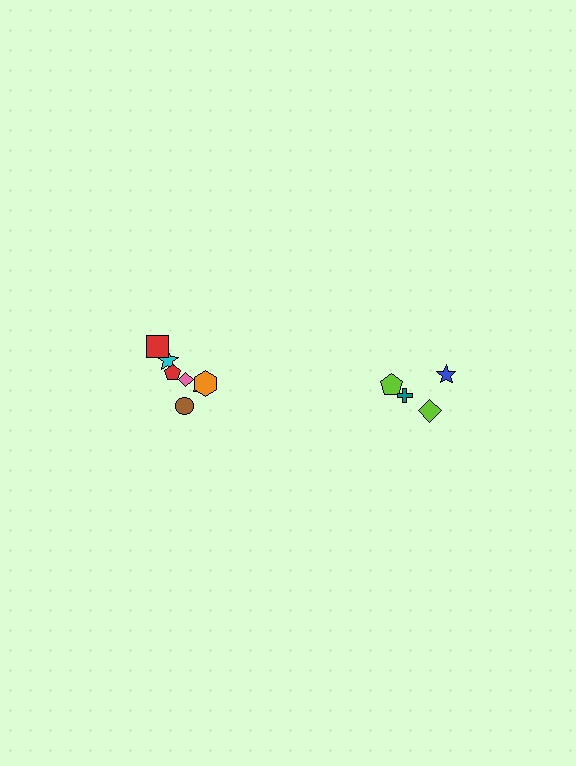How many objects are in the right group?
There are 4 objects.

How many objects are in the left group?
There are 7 objects.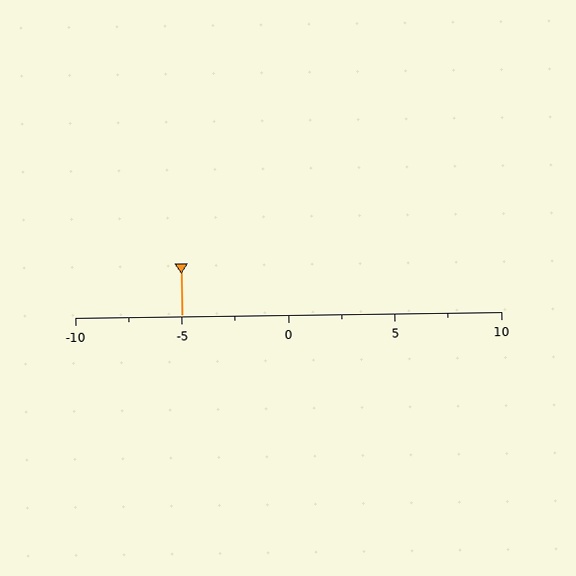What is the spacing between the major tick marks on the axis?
The major ticks are spaced 5 apart.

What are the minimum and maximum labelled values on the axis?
The axis runs from -10 to 10.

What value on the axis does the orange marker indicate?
The marker indicates approximately -5.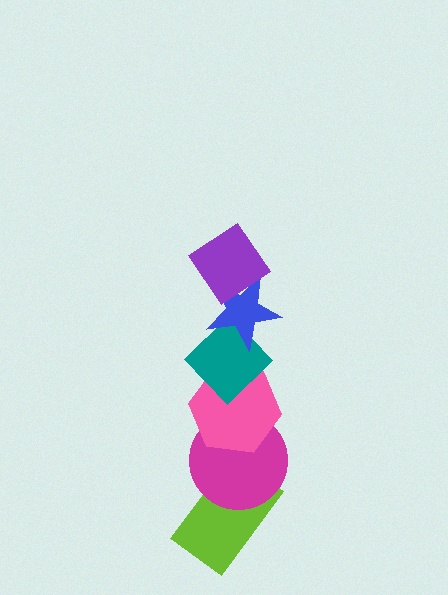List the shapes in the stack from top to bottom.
From top to bottom: the purple diamond, the blue star, the teal diamond, the pink hexagon, the magenta circle, the lime rectangle.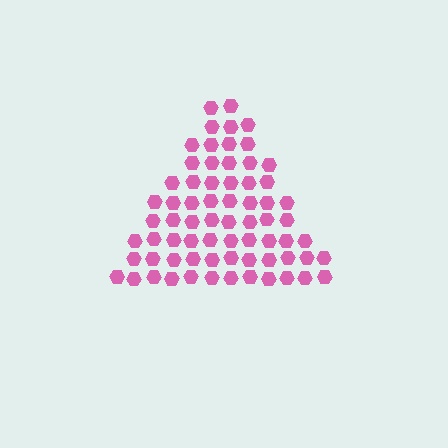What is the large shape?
The large shape is a triangle.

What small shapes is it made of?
It is made of small hexagons.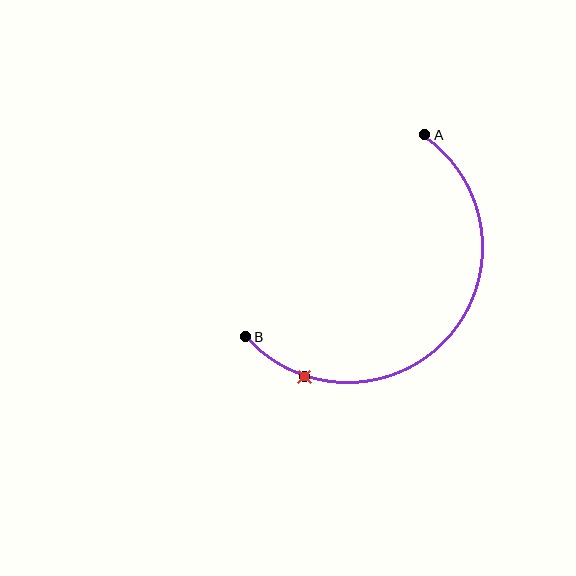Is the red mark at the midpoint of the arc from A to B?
No. The red mark lies on the arc but is closer to endpoint B. The arc midpoint would be at the point on the curve equidistant along the arc from both A and B.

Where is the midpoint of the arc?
The arc midpoint is the point on the curve farthest from the straight line joining A and B. It sits below and to the right of that line.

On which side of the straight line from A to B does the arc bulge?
The arc bulges below and to the right of the straight line connecting A and B.